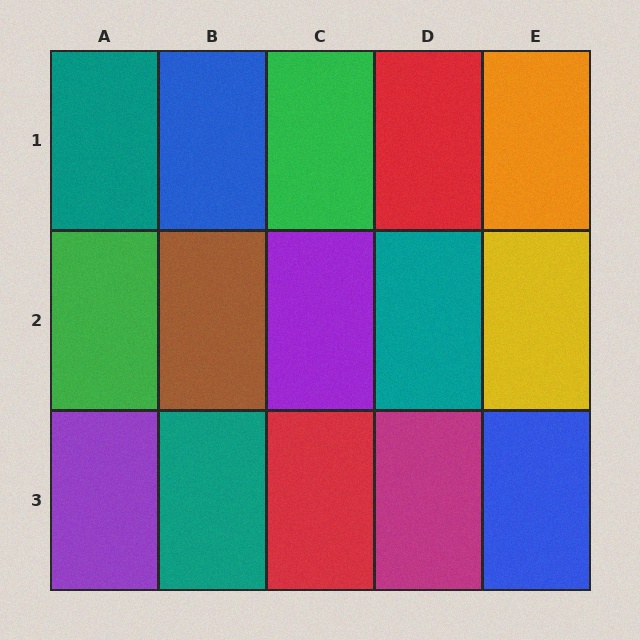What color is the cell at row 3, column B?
Teal.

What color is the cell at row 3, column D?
Magenta.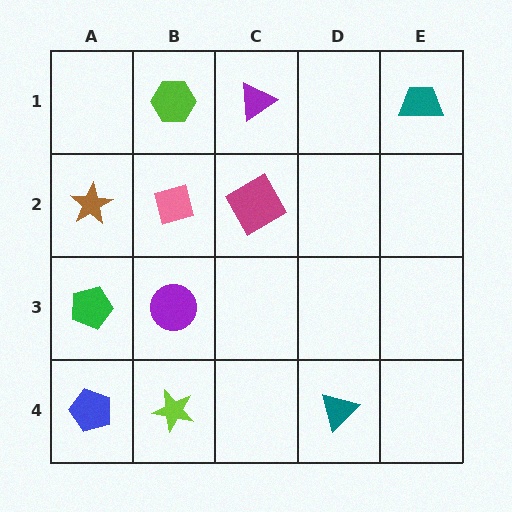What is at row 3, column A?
A green pentagon.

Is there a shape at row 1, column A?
No, that cell is empty.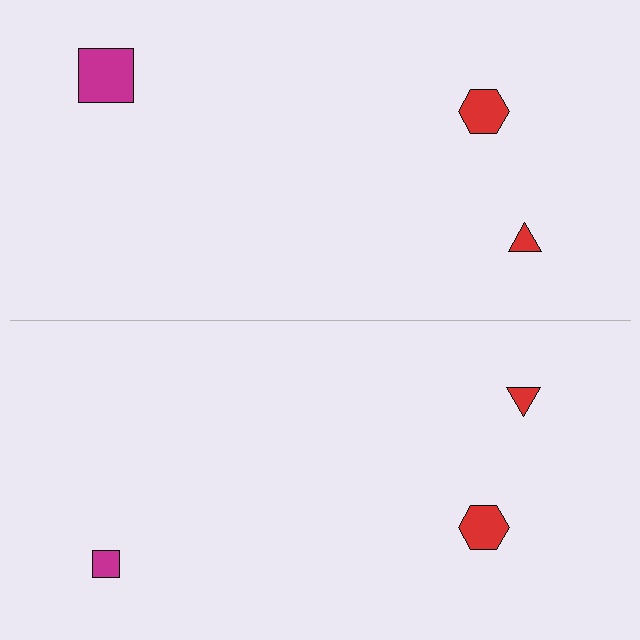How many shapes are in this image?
There are 6 shapes in this image.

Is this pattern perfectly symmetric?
No, the pattern is not perfectly symmetric. The magenta square on the bottom side has a different size than its mirror counterpart.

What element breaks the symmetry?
The magenta square on the bottom side has a different size than its mirror counterpart.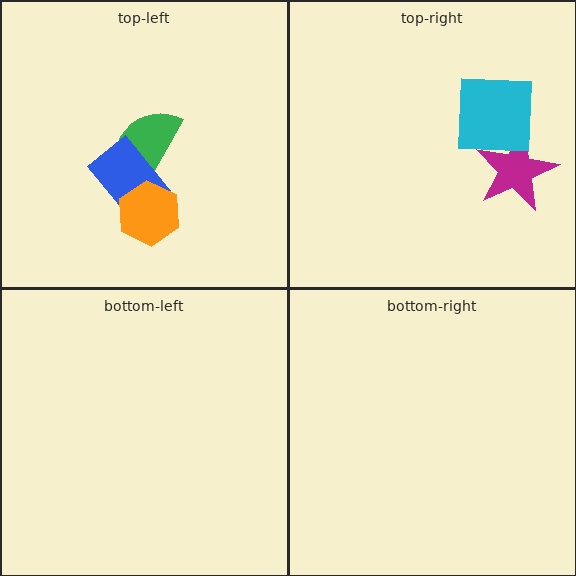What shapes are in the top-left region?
The green semicircle, the blue rectangle, the orange hexagon.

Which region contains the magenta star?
The top-right region.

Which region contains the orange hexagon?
The top-left region.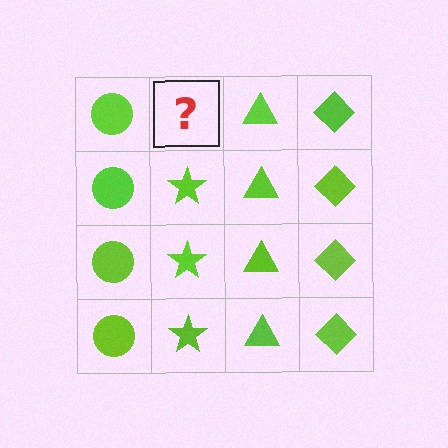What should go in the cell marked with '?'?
The missing cell should contain a lime star.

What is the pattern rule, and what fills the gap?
The rule is that each column has a consistent shape. The gap should be filled with a lime star.